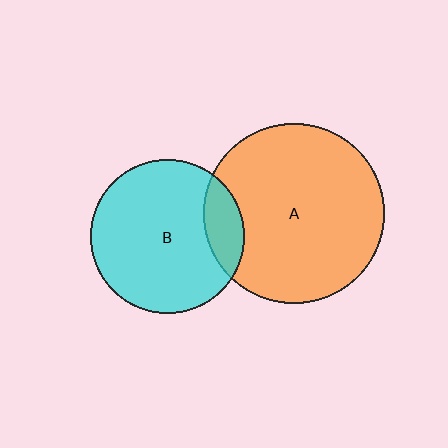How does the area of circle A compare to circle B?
Approximately 1.4 times.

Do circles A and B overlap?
Yes.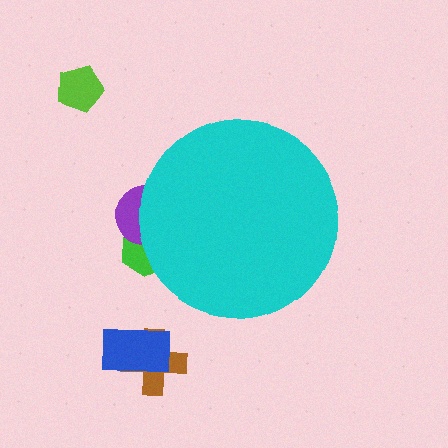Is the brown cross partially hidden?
No, the brown cross is fully visible.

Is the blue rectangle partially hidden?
No, the blue rectangle is fully visible.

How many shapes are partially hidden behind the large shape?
2 shapes are partially hidden.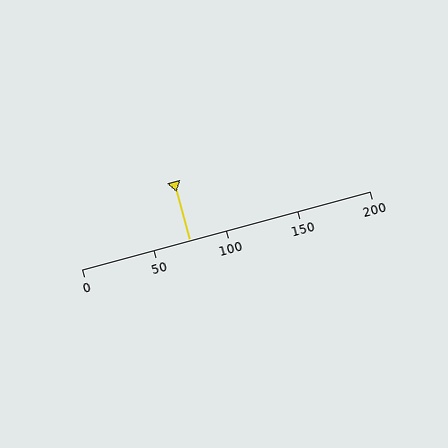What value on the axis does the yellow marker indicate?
The marker indicates approximately 75.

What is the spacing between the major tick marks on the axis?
The major ticks are spaced 50 apart.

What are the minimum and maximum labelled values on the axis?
The axis runs from 0 to 200.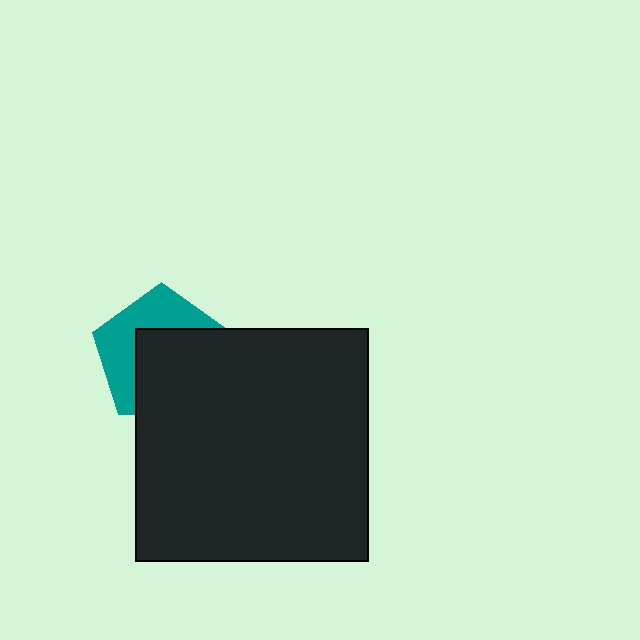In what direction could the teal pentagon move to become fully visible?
The teal pentagon could move toward the upper-left. That would shift it out from behind the black square entirely.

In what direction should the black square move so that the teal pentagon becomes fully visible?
The black square should move toward the lower-right. That is the shortest direction to clear the overlap and leave the teal pentagon fully visible.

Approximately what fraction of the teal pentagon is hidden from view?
Roughly 57% of the teal pentagon is hidden behind the black square.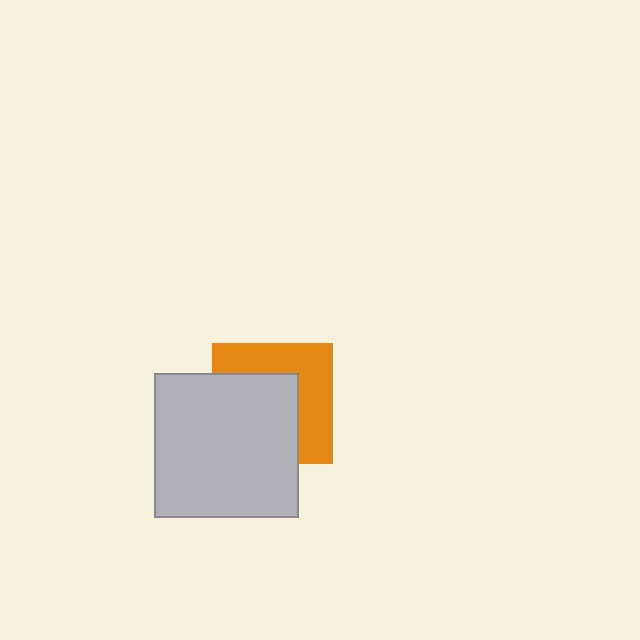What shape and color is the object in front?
The object in front is a light gray square.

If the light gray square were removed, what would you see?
You would see the complete orange square.